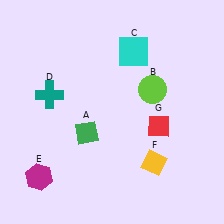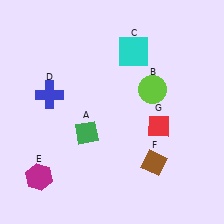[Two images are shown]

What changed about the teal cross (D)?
In Image 1, D is teal. In Image 2, it changed to blue.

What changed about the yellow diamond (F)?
In Image 1, F is yellow. In Image 2, it changed to brown.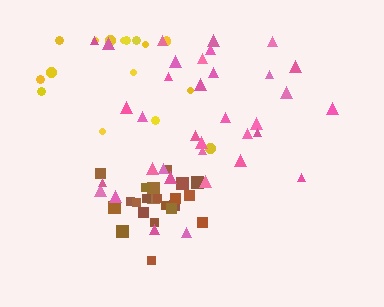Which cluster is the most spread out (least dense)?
Yellow.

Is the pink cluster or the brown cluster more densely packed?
Brown.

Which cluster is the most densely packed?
Brown.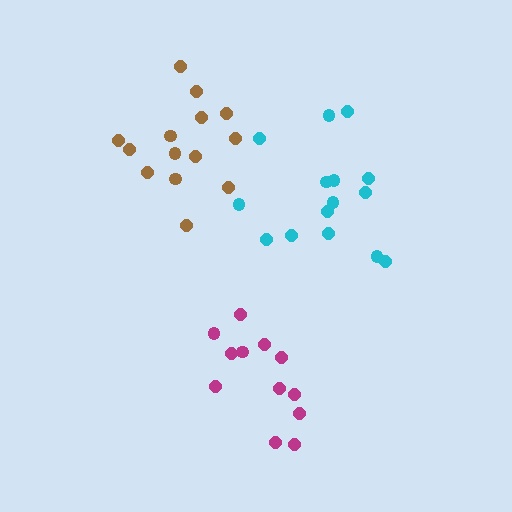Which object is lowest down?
The magenta cluster is bottommost.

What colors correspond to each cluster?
The clusters are colored: magenta, brown, cyan.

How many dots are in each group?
Group 1: 12 dots, Group 2: 14 dots, Group 3: 15 dots (41 total).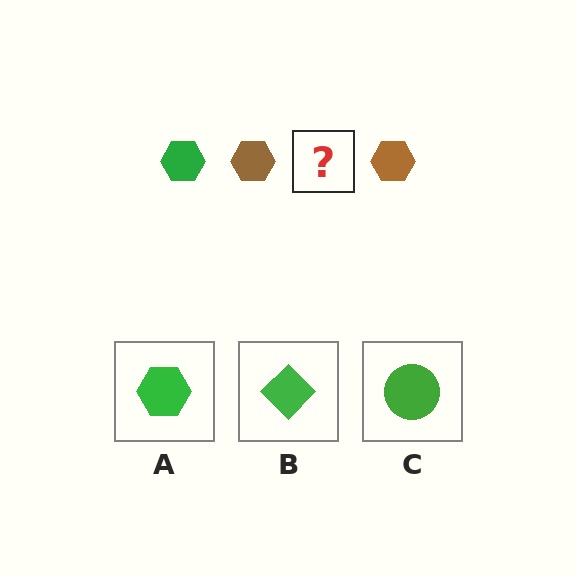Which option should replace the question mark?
Option A.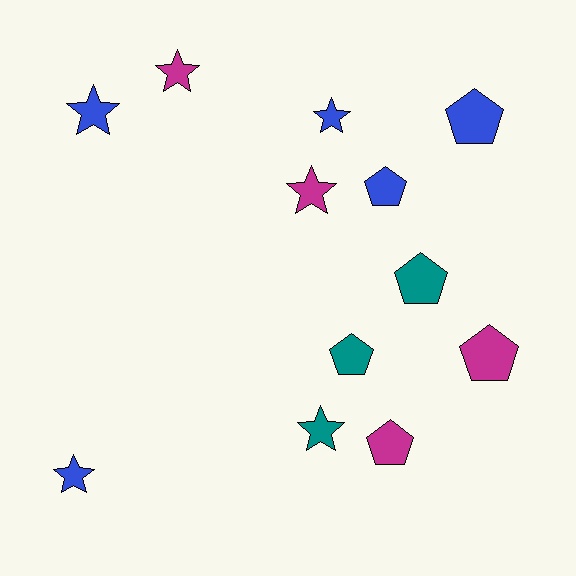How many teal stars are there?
There is 1 teal star.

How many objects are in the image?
There are 12 objects.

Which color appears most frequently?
Blue, with 5 objects.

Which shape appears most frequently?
Star, with 6 objects.